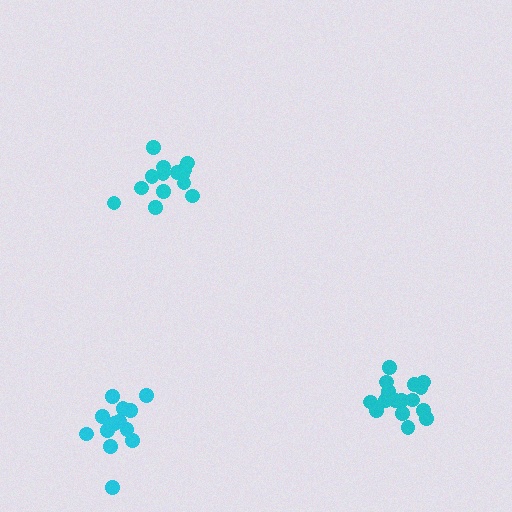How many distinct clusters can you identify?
There are 3 distinct clusters.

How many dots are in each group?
Group 1: 13 dots, Group 2: 16 dots, Group 3: 14 dots (43 total).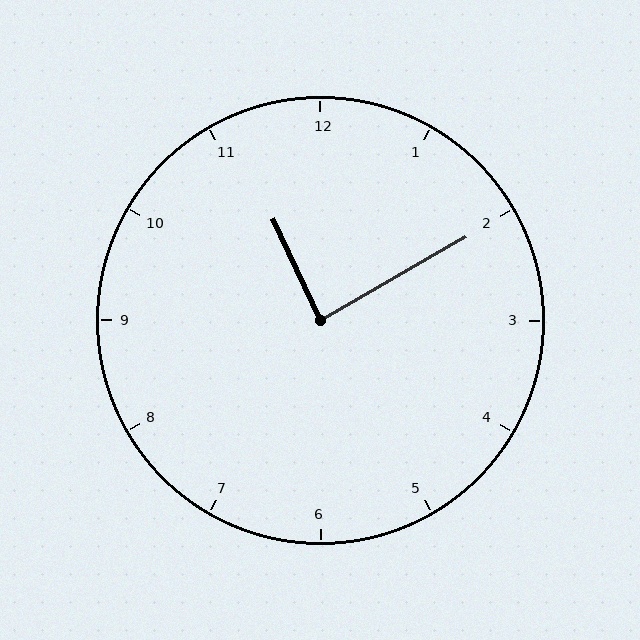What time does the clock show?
11:10.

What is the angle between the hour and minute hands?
Approximately 85 degrees.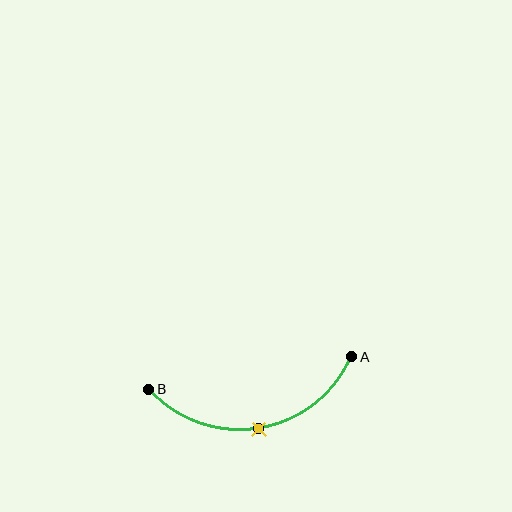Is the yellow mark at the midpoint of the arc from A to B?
Yes. The yellow mark lies on the arc at equal arc-length from both A and B — it is the arc midpoint.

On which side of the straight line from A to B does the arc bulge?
The arc bulges below the straight line connecting A and B.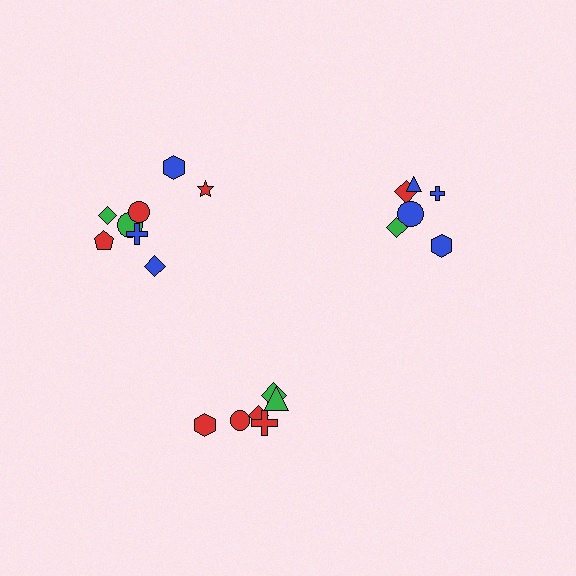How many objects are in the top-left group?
There are 8 objects.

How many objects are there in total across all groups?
There are 20 objects.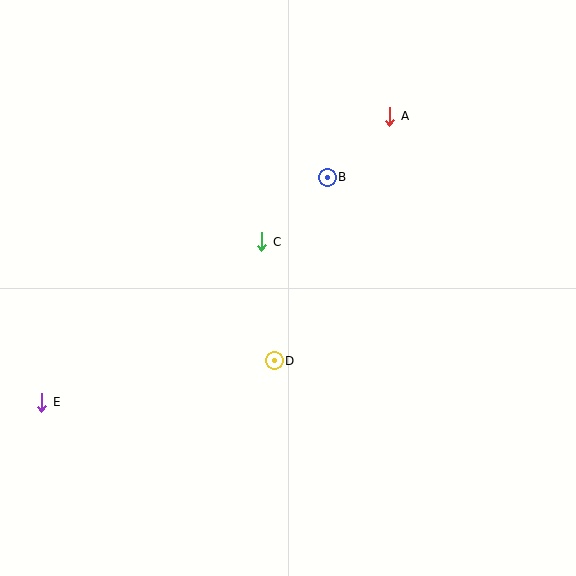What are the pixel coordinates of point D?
Point D is at (274, 361).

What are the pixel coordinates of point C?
Point C is at (262, 242).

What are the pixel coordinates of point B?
Point B is at (327, 177).